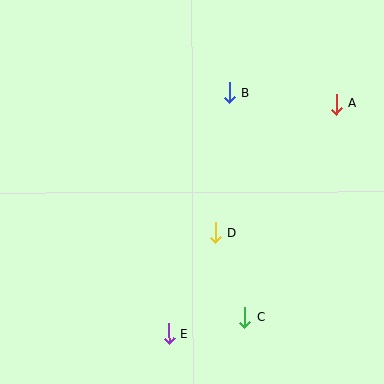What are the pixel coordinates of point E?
Point E is at (169, 334).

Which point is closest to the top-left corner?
Point B is closest to the top-left corner.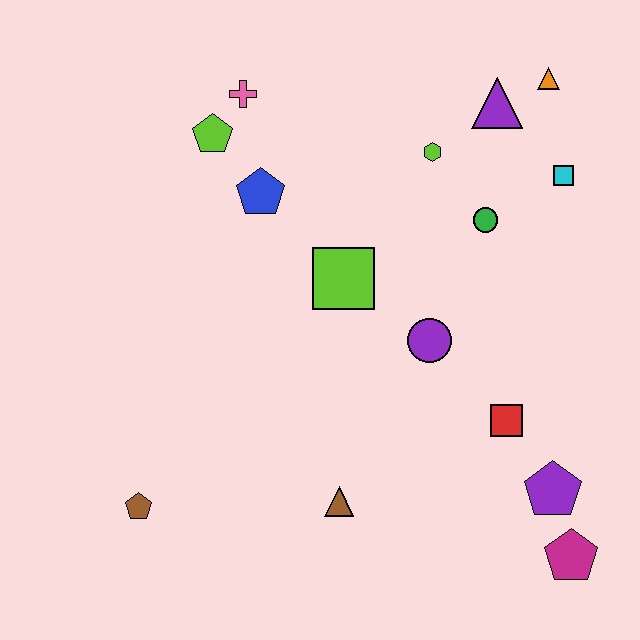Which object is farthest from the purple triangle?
The brown pentagon is farthest from the purple triangle.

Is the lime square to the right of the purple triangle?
No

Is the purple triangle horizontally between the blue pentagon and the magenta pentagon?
Yes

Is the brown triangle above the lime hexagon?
No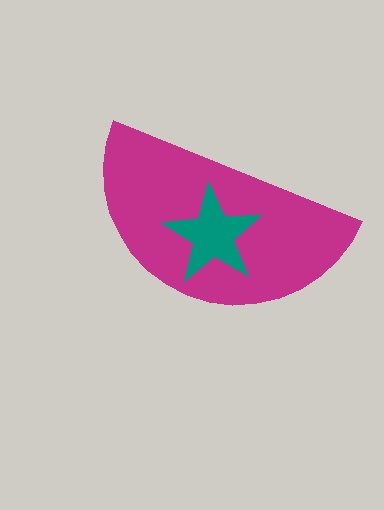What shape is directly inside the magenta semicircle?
The teal star.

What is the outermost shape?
The magenta semicircle.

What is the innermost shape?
The teal star.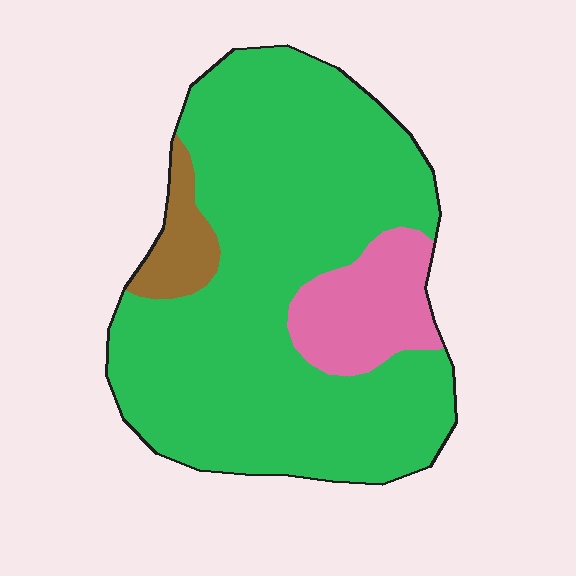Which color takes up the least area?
Brown, at roughly 5%.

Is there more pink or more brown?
Pink.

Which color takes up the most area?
Green, at roughly 80%.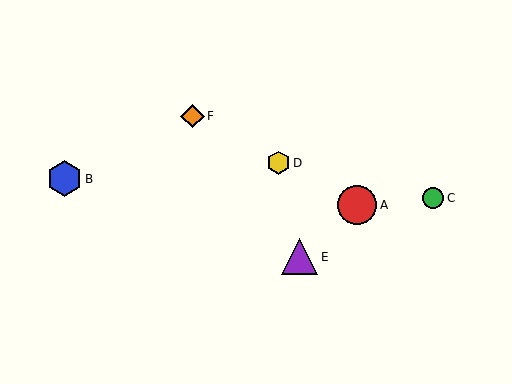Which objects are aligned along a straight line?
Objects A, D, F are aligned along a straight line.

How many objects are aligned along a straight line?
3 objects (A, D, F) are aligned along a straight line.